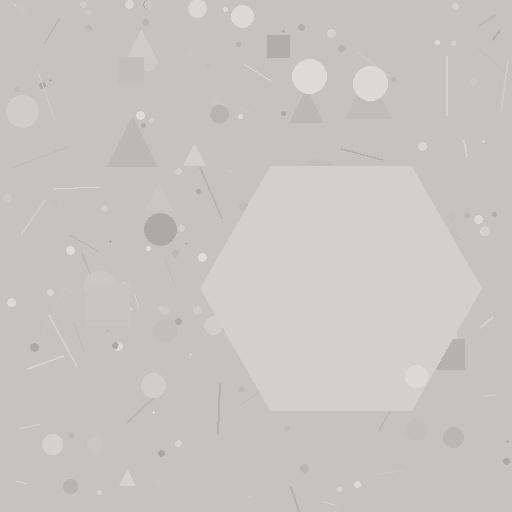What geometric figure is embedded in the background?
A hexagon is embedded in the background.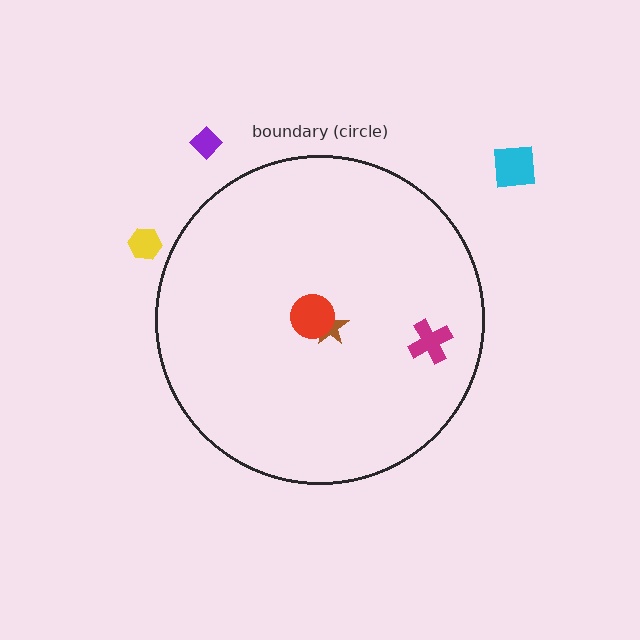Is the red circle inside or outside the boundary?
Inside.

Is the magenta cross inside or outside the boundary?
Inside.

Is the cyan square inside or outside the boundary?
Outside.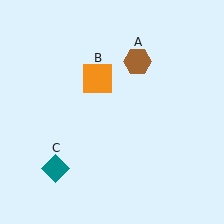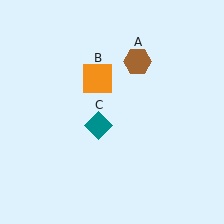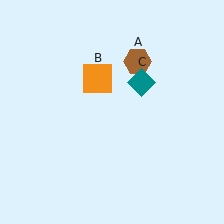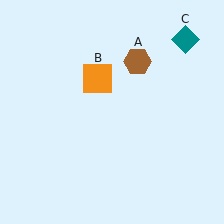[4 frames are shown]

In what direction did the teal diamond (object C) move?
The teal diamond (object C) moved up and to the right.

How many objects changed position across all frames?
1 object changed position: teal diamond (object C).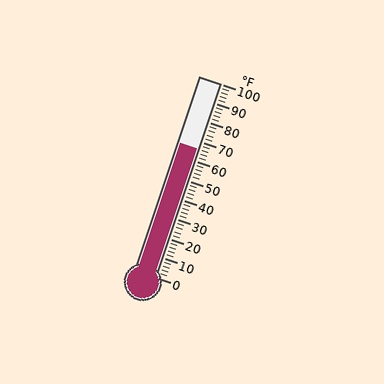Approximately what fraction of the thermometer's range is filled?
The thermometer is filled to approximately 65% of its range.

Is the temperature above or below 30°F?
The temperature is above 30°F.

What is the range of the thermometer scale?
The thermometer scale ranges from 0°F to 100°F.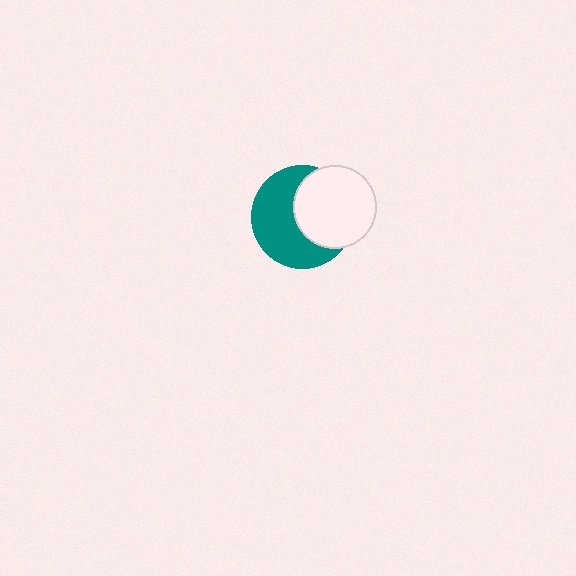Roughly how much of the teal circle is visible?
About half of it is visible (roughly 56%).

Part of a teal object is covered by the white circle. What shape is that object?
It is a circle.